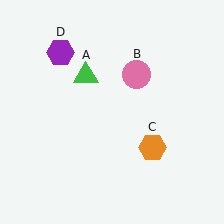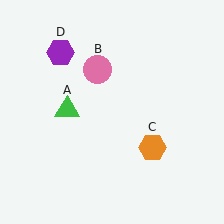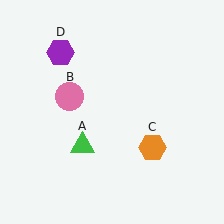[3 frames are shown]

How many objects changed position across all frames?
2 objects changed position: green triangle (object A), pink circle (object B).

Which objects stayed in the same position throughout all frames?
Orange hexagon (object C) and purple hexagon (object D) remained stationary.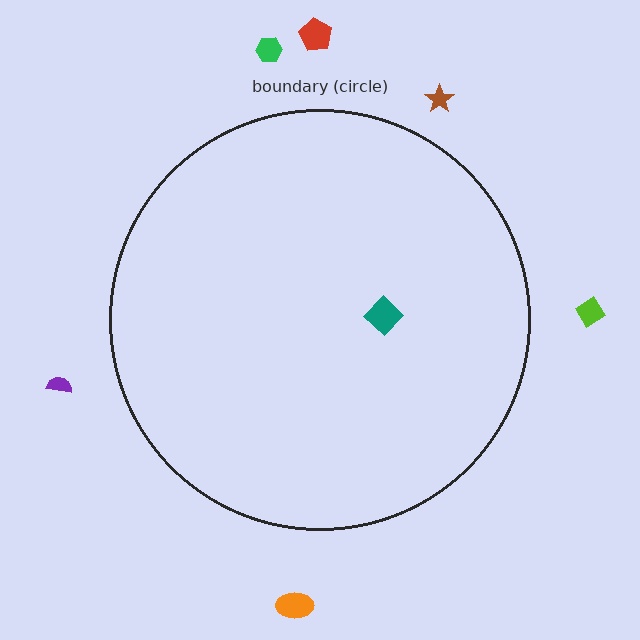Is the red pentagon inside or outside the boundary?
Outside.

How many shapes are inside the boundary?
1 inside, 6 outside.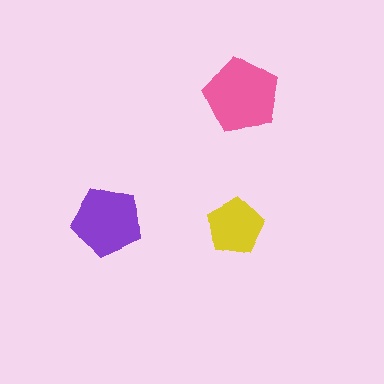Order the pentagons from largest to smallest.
the pink one, the purple one, the yellow one.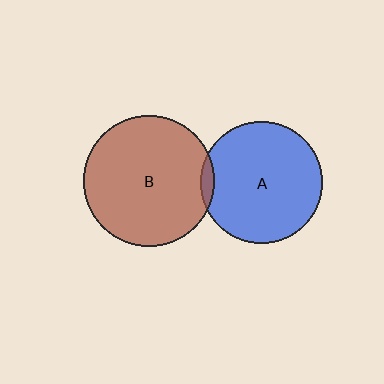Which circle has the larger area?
Circle B (brown).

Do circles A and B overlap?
Yes.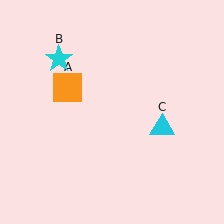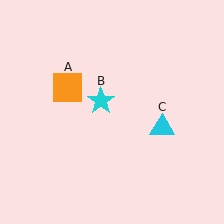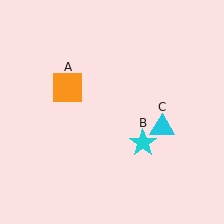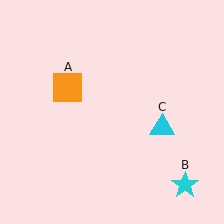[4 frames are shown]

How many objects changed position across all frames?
1 object changed position: cyan star (object B).